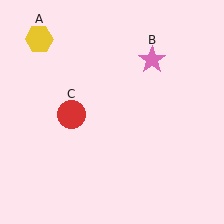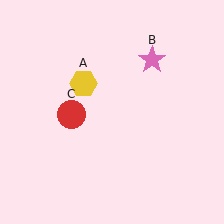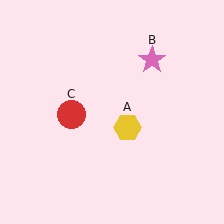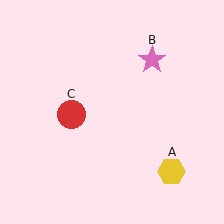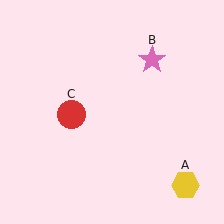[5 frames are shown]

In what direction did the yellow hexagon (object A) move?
The yellow hexagon (object A) moved down and to the right.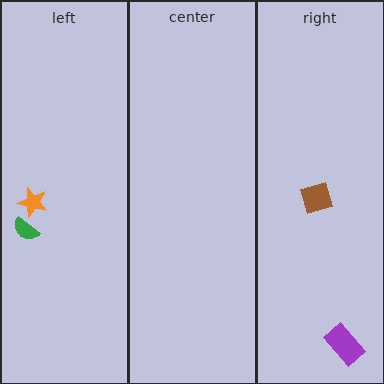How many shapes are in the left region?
2.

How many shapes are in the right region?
2.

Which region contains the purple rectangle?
The right region.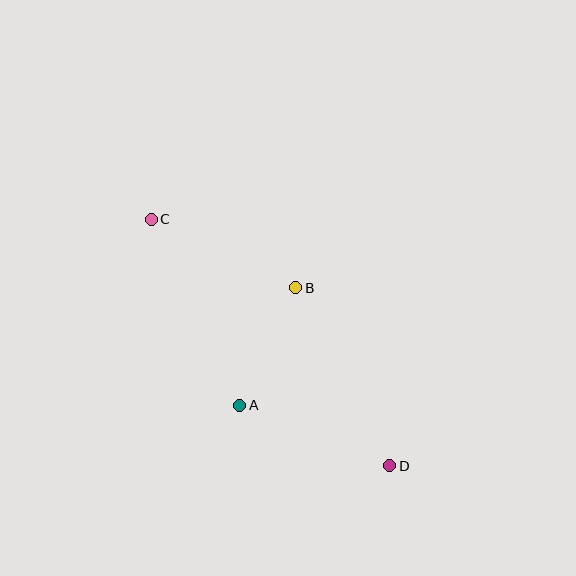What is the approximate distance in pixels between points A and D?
The distance between A and D is approximately 162 pixels.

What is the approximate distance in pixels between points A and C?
The distance between A and C is approximately 205 pixels.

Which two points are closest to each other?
Points A and B are closest to each other.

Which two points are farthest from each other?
Points C and D are farthest from each other.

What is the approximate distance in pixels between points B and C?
The distance between B and C is approximately 160 pixels.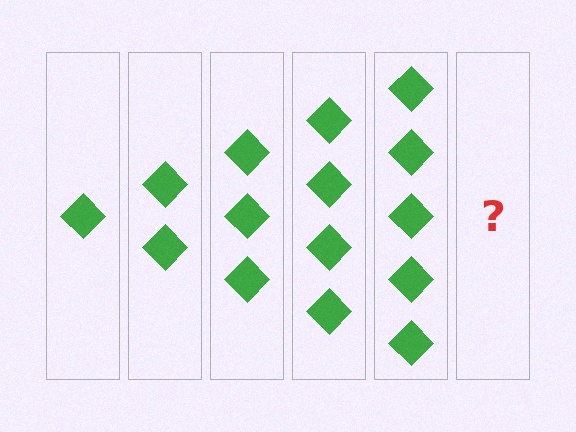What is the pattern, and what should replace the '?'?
The pattern is that each step adds one more diamond. The '?' should be 6 diamonds.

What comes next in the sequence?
The next element should be 6 diamonds.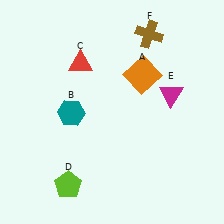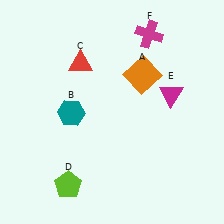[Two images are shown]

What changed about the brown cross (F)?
In Image 1, F is brown. In Image 2, it changed to magenta.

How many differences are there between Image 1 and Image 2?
There is 1 difference between the two images.